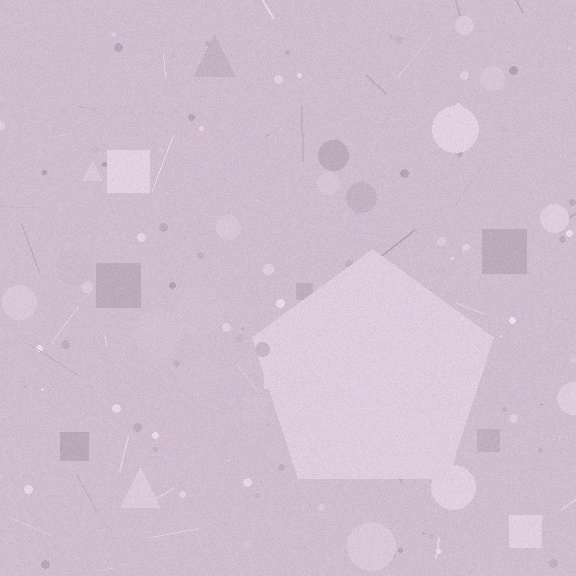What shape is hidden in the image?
A pentagon is hidden in the image.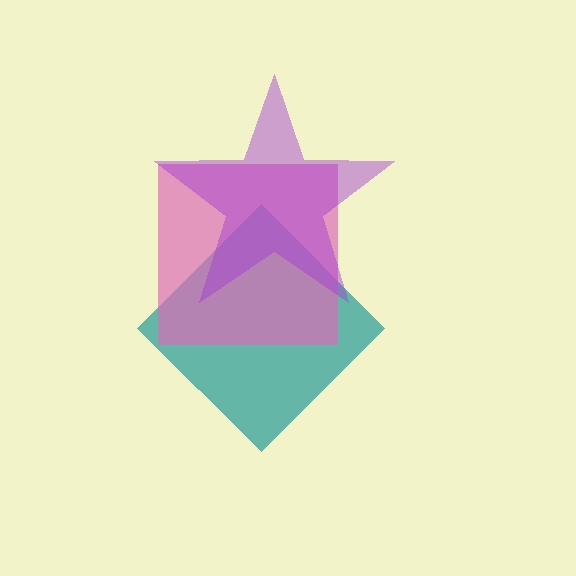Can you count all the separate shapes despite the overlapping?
Yes, there are 3 separate shapes.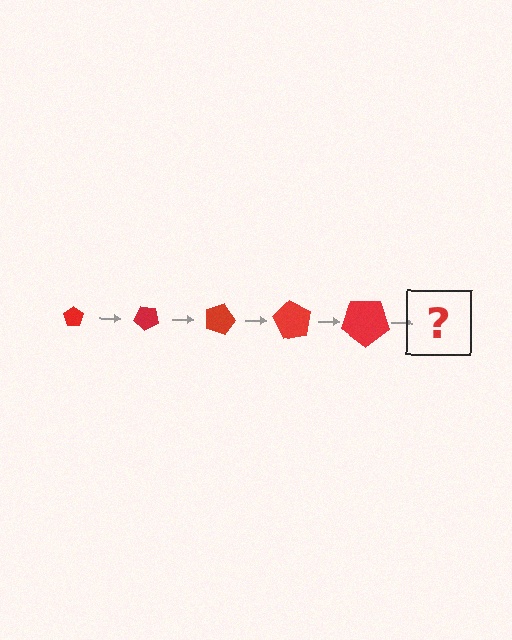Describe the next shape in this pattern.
It should be a pentagon, larger than the previous one and rotated 225 degrees from the start.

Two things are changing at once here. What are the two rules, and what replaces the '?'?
The two rules are that the pentagon grows larger each step and it rotates 45 degrees each step. The '?' should be a pentagon, larger than the previous one and rotated 225 degrees from the start.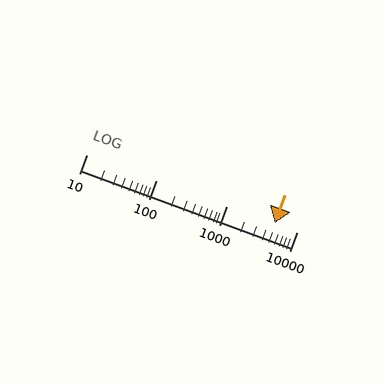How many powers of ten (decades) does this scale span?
The scale spans 3 decades, from 10 to 10000.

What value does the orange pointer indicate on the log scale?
The pointer indicates approximately 4800.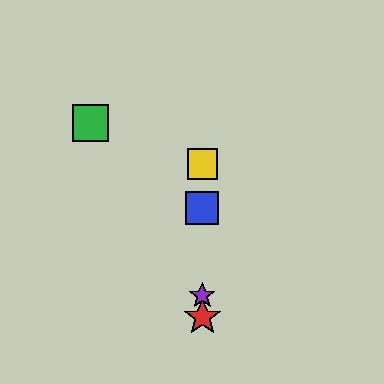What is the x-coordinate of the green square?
The green square is at x≈91.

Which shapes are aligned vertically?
The red star, the blue square, the yellow square, the purple star are aligned vertically.